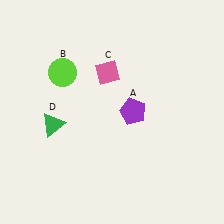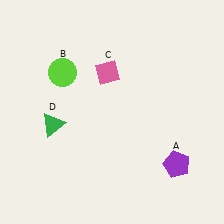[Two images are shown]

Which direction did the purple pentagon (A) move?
The purple pentagon (A) moved down.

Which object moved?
The purple pentagon (A) moved down.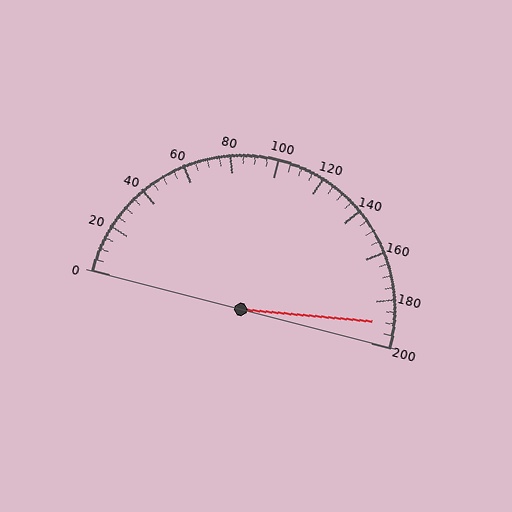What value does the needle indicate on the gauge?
The needle indicates approximately 190.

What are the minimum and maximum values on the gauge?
The gauge ranges from 0 to 200.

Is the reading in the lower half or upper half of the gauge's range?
The reading is in the upper half of the range (0 to 200).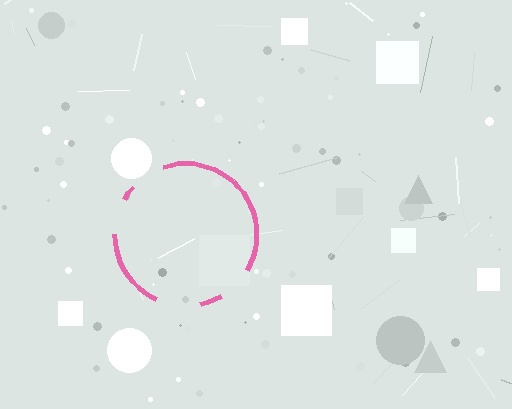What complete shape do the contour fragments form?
The contour fragments form a circle.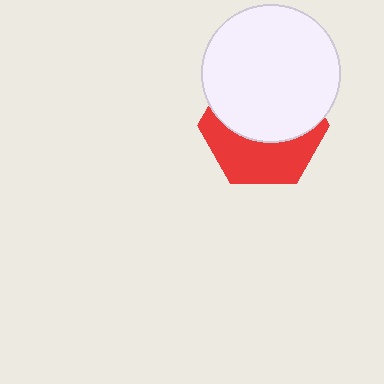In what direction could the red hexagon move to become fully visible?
The red hexagon could move down. That would shift it out from behind the white circle entirely.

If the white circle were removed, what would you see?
You would see the complete red hexagon.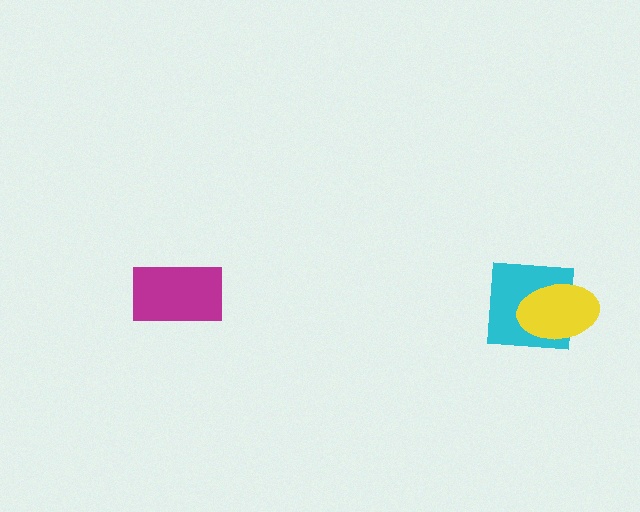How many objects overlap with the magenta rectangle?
0 objects overlap with the magenta rectangle.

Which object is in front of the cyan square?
The yellow ellipse is in front of the cyan square.